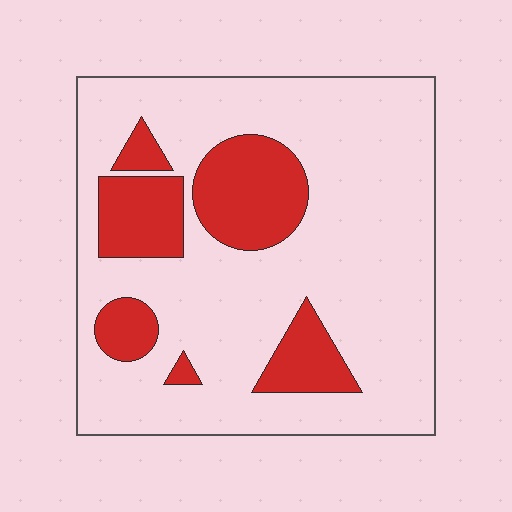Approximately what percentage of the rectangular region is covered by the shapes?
Approximately 20%.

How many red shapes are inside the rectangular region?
6.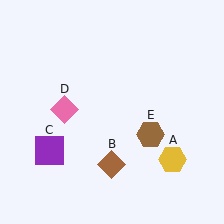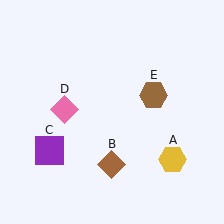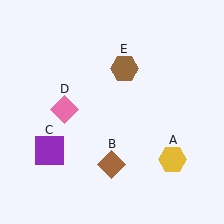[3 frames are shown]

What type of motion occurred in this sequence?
The brown hexagon (object E) rotated counterclockwise around the center of the scene.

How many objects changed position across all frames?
1 object changed position: brown hexagon (object E).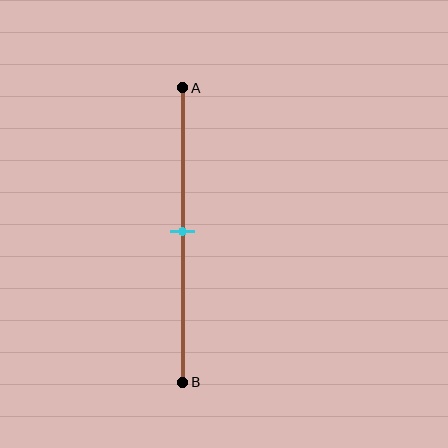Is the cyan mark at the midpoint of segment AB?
Yes, the mark is approximately at the midpoint.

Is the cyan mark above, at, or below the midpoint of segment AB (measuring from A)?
The cyan mark is approximately at the midpoint of segment AB.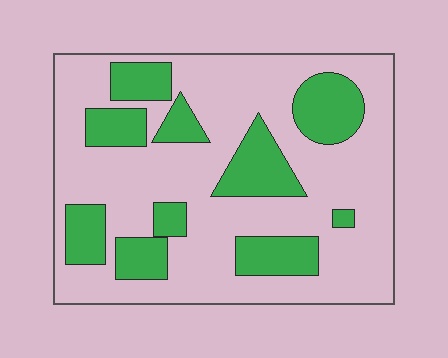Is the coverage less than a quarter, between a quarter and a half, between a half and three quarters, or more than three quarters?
Between a quarter and a half.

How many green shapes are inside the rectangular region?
10.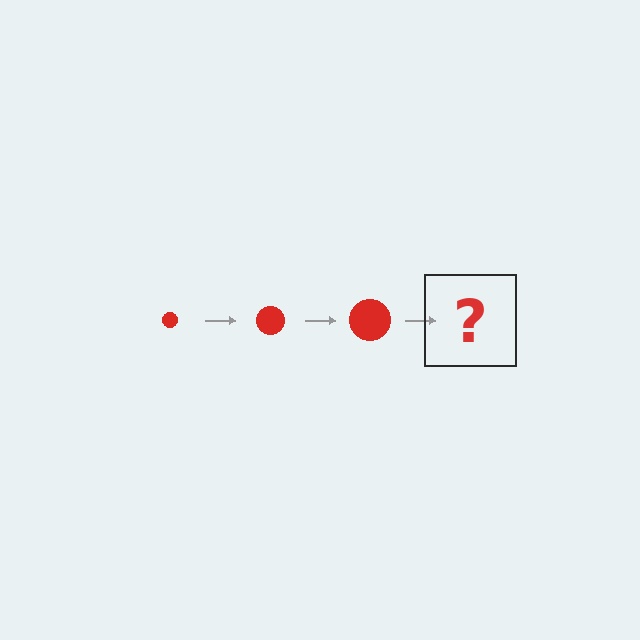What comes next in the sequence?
The next element should be a red circle, larger than the previous one.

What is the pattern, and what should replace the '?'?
The pattern is that the circle gets progressively larger each step. The '?' should be a red circle, larger than the previous one.